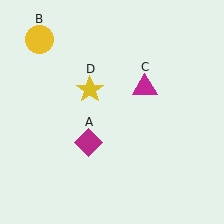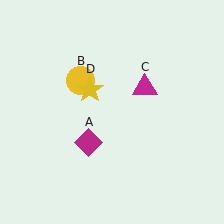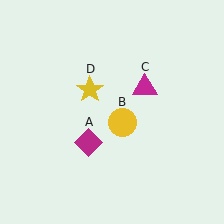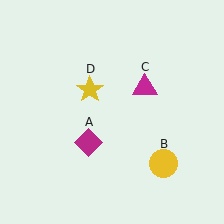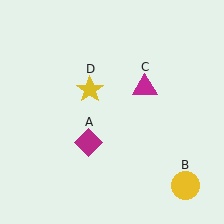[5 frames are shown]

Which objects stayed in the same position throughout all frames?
Magenta diamond (object A) and magenta triangle (object C) and yellow star (object D) remained stationary.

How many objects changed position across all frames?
1 object changed position: yellow circle (object B).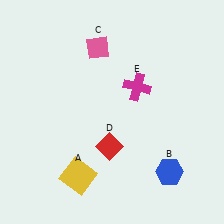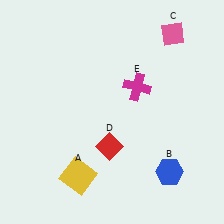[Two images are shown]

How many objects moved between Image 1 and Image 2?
1 object moved between the two images.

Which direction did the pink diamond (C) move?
The pink diamond (C) moved right.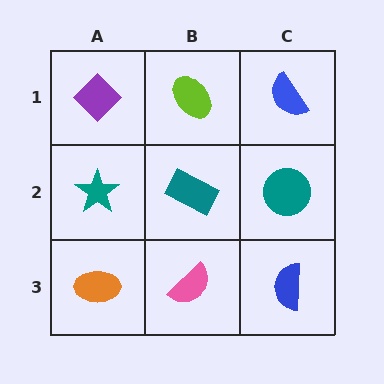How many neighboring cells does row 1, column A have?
2.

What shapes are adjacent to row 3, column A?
A teal star (row 2, column A), a pink semicircle (row 3, column B).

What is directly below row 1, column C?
A teal circle.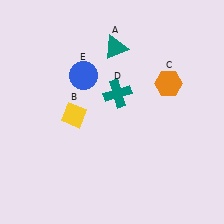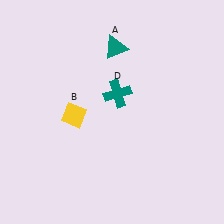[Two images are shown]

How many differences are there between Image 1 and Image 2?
There are 2 differences between the two images.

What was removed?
The blue circle (E), the orange hexagon (C) were removed in Image 2.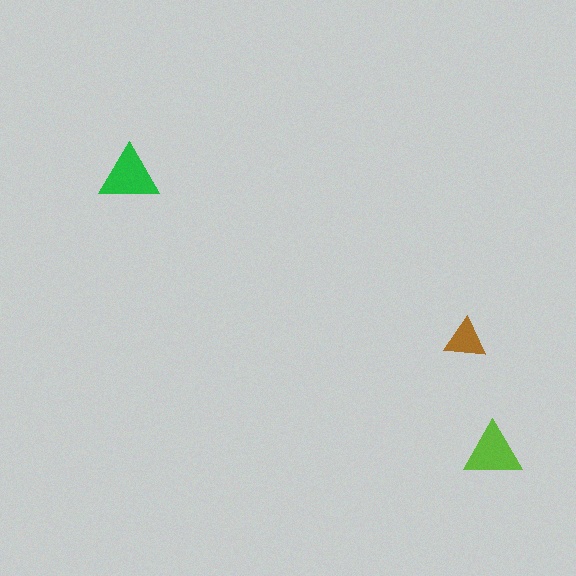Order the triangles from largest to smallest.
the green one, the lime one, the brown one.